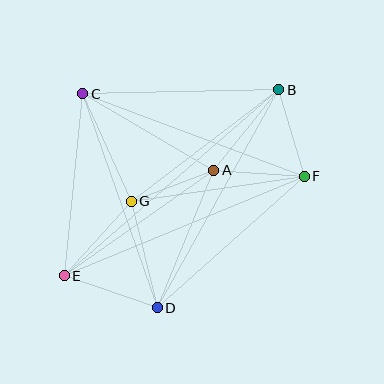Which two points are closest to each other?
Points A and G are closest to each other.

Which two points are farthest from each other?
Points B and E are farthest from each other.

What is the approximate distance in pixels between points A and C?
The distance between A and C is approximately 152 pixels.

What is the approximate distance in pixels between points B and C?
The distance between B and C is approximately 196 pixels.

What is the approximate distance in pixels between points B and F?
The distance between B and F is approximately 90 pixels.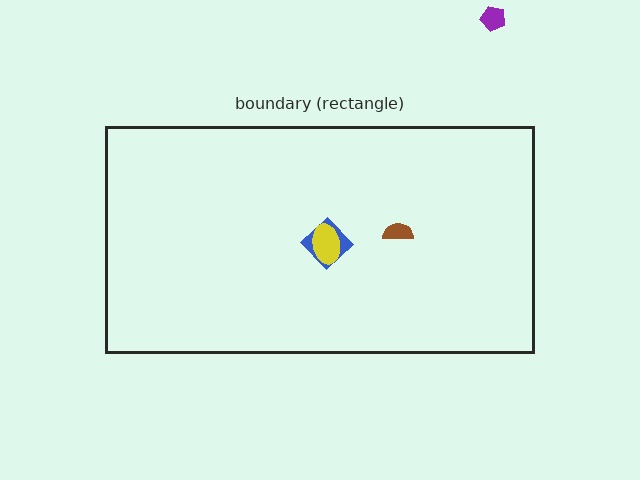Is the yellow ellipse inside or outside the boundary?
Inside.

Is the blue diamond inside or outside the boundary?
Inside.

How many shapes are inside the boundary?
3 inside, 1 outside.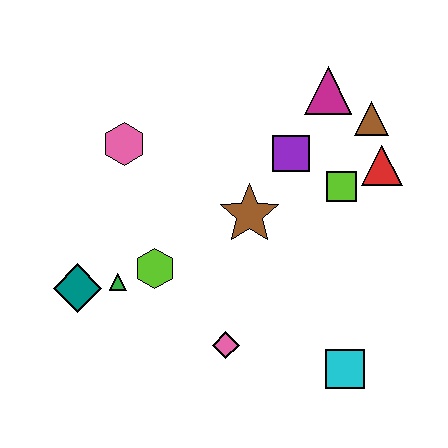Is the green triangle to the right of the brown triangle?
No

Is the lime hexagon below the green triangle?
No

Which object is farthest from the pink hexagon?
The cyan square is farthest from the pink hexagon.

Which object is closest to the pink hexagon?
The lime hexagon is closest to the pink hexagon.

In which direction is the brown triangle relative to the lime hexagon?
The brown triangle is to the right of the lime hexagon.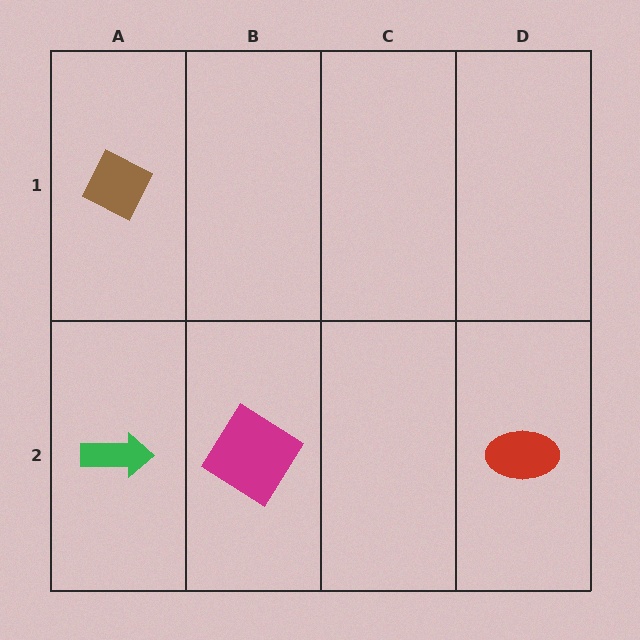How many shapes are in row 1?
1 shape.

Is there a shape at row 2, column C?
No, that cell is empty.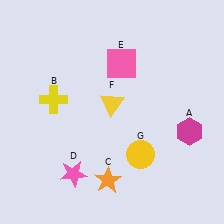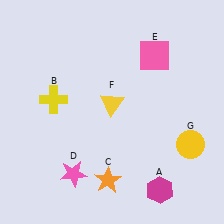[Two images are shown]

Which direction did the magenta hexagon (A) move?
The magenta hexagon (A) moved down.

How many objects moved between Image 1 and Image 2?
3 objects moved between the two images.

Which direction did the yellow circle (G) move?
The yellow circle (G) moved right.